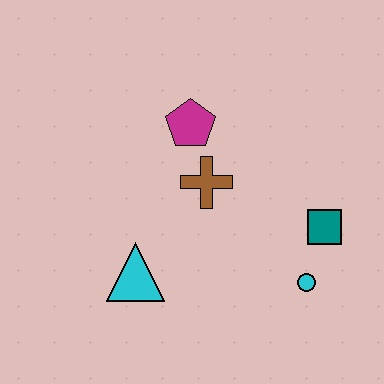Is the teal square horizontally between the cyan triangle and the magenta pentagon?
No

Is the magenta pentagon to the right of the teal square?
No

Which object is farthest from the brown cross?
The cyan circle is farthest from the brown cross.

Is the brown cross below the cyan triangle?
No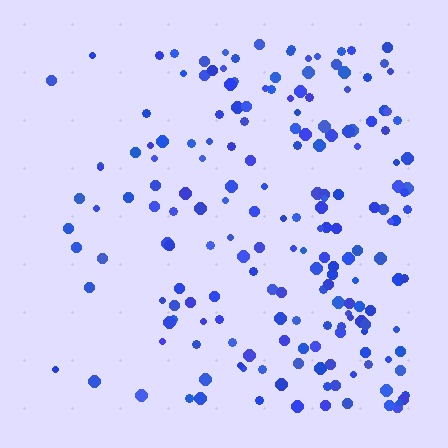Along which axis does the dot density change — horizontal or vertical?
Horizontal.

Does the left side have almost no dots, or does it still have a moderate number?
Still a moderate number, just noticeably fewer than the right.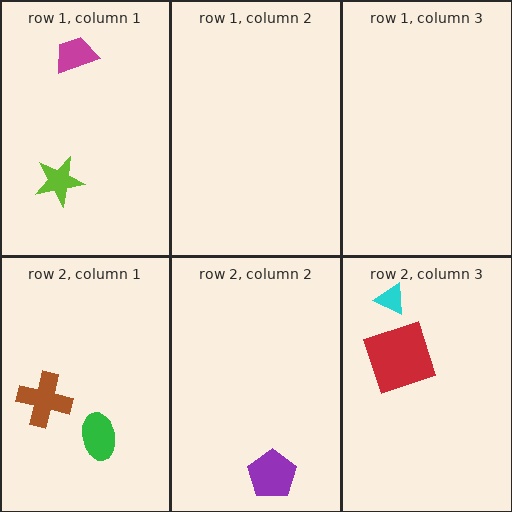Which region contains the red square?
The row 2, column 3 region.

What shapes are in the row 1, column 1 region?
The magenta trapezoid, the lime star.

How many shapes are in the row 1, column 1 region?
2.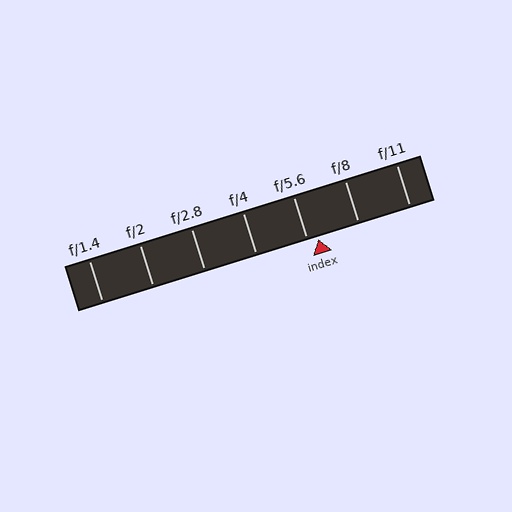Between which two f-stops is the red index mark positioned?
The index mark is between f/5.6 and f/8.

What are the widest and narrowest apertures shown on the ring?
The widest aperture shown is f/1.4 and the narrowest is f/11.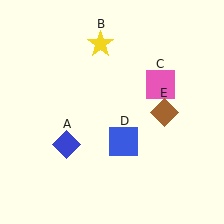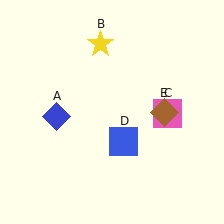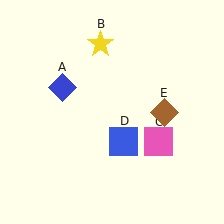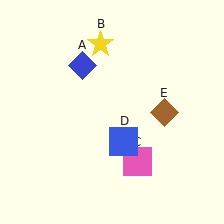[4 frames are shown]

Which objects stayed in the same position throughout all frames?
Yellow star (object B) and blue square (object D) and brown diamond (object E) remained stationary.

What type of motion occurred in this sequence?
The blue diamond (object A), pink square (object C) rotated clockwise around the center of the scene.